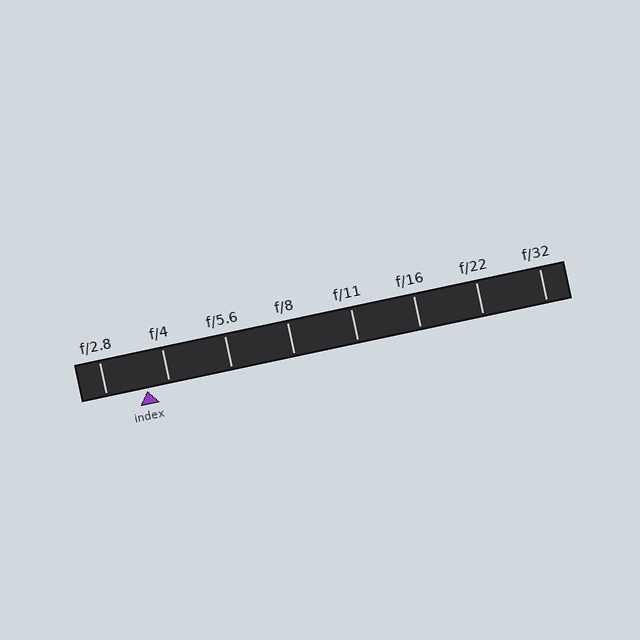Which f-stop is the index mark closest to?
The index mark is closest to f/4.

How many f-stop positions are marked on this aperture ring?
There are 8 f-stop positions marked.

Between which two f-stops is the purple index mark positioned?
The index mark is between f/2.8 and f/4.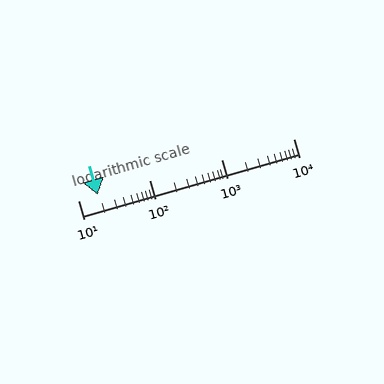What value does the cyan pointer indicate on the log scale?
The pointer indicates approximately 19.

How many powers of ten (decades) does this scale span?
The scale spans 3 decades, from 10 to 10000.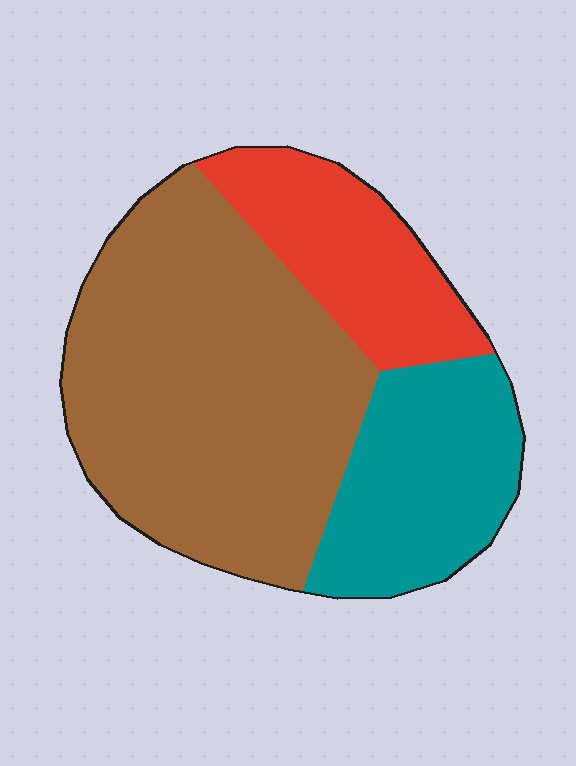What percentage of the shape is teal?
Teal covers around 25% of the shape.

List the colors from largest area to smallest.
From largest to smallest: brown, teal, red.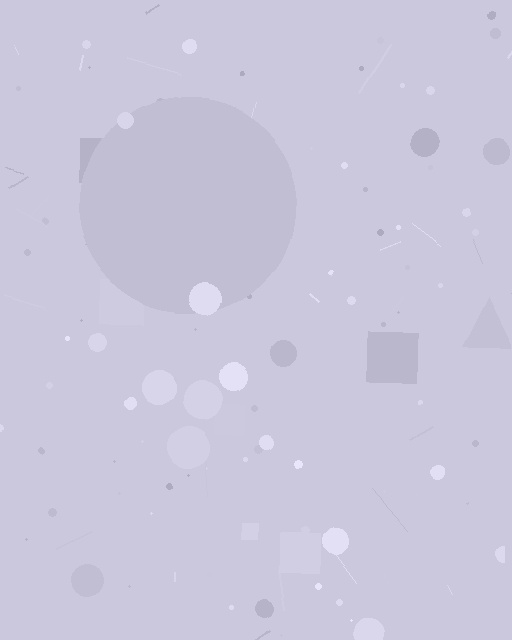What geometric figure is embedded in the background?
A circle is embedded in the background.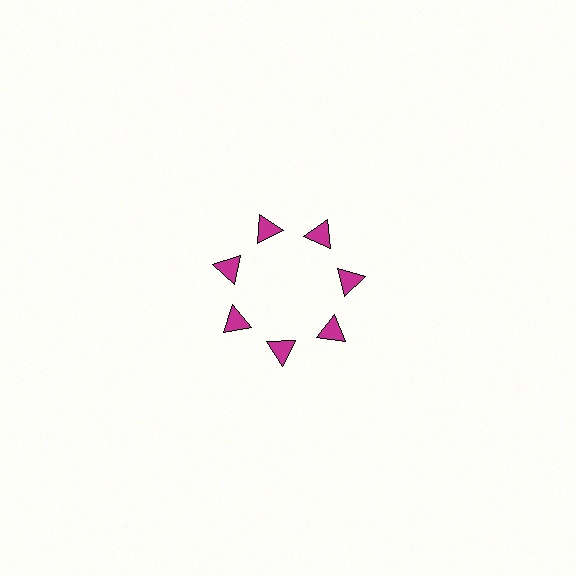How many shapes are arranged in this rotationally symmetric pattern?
There are 7 shapes, arranged in 7 groups of 1.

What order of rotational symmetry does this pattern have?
This pattern has 7-fold rotational symmetry.